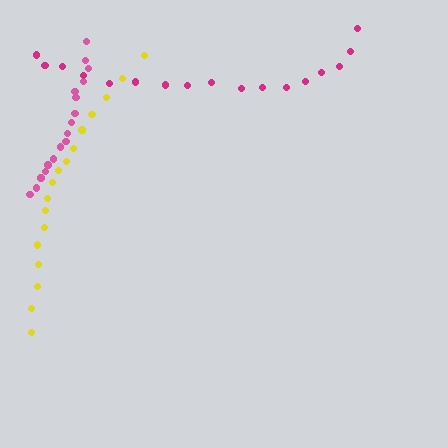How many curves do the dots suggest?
There are 3 distinct paths.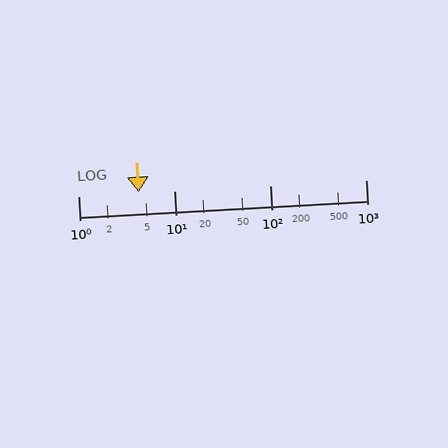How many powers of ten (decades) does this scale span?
The scale spans 3 decades, from 1 to 1000.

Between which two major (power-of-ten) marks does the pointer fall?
The pointer is between 1 and 10.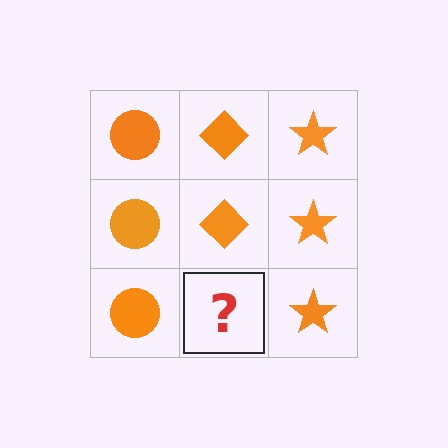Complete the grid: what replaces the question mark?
The question mark should be replaced with an orange diamond.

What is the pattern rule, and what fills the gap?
The rule is that each column has a consistent shape. The gap should be filled with an orange diamond.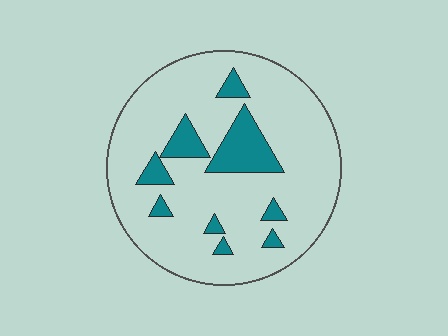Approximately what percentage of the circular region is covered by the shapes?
Approximately 15%.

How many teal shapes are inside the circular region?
9.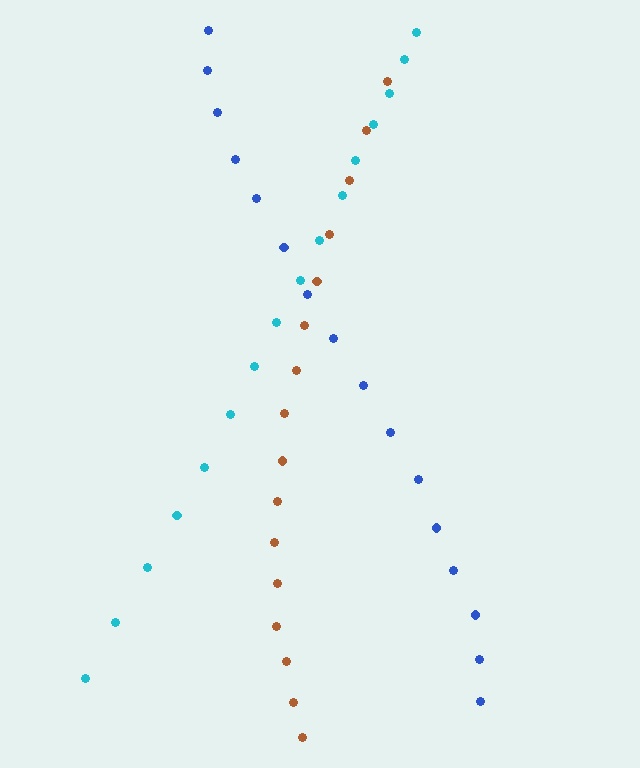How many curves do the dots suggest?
There are 3 distinct paths.